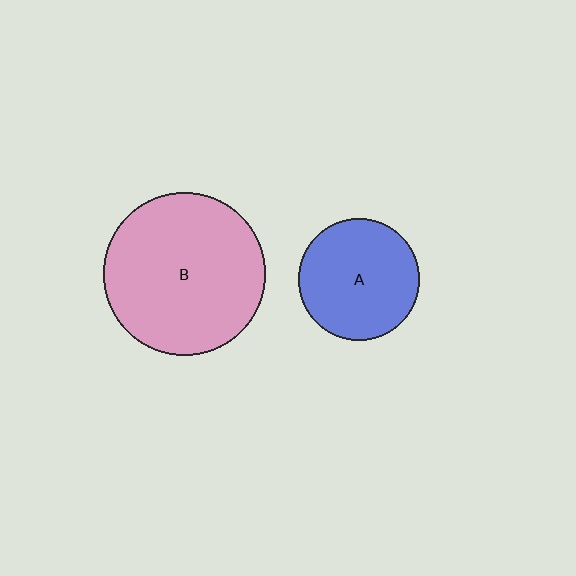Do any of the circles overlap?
No, none of the circles overlap.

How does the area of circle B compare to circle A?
Approximately 1.8 times.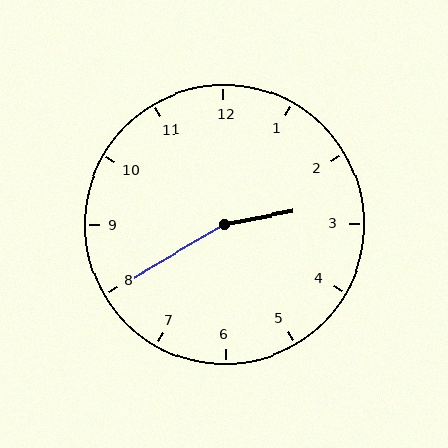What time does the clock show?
2:40.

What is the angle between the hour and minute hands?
Approximately 160 degrees.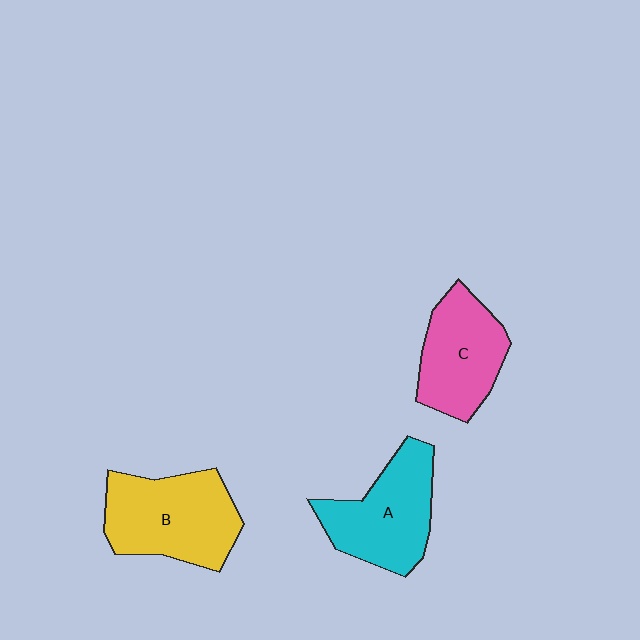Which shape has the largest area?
Shape B (yellow).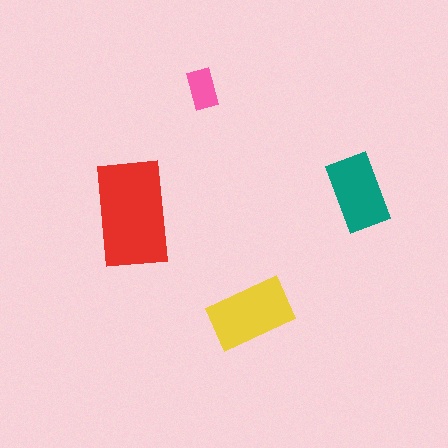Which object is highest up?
The pink rectangle is topmost.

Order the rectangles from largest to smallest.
the red one, the yellow one, the teal one, the pink one.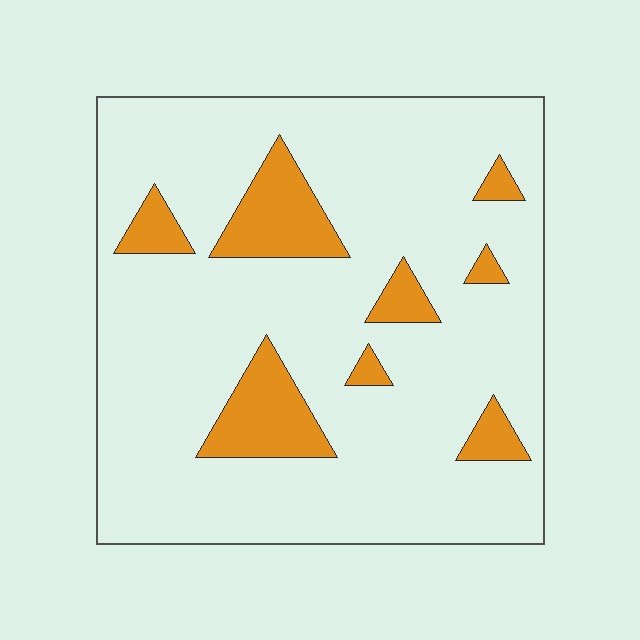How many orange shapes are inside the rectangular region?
8.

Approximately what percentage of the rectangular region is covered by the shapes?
Approximately 15%.